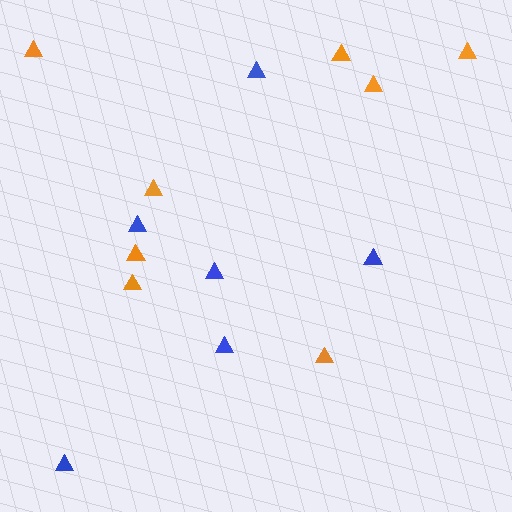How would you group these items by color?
There are 2 groups: one group of orange triangles (8) and one group of blue triangles (6).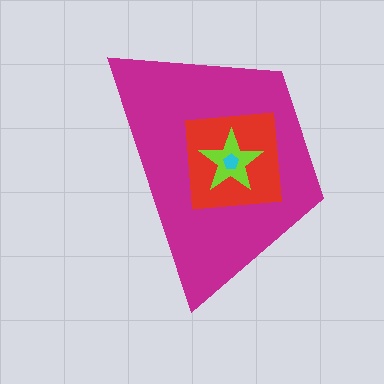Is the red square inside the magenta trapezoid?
Yes.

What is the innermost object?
The cyan pentagon.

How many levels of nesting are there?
4.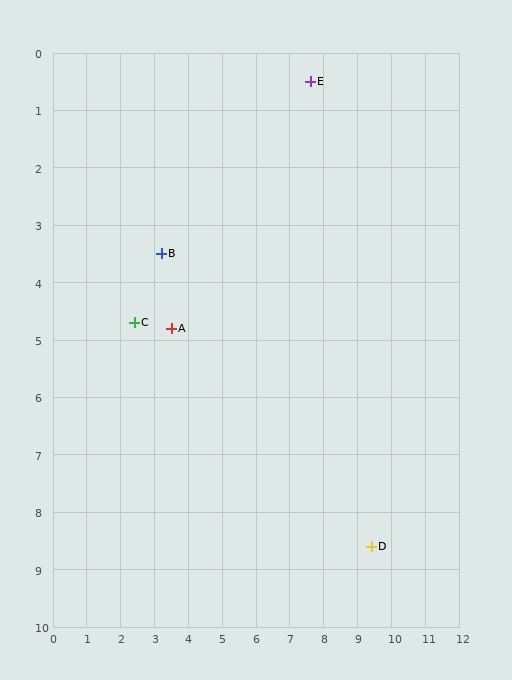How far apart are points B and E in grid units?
Points B and E are about 5.3 grid units apart.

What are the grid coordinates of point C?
Point C is at approximately (2.4, 4.7).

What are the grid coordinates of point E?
Point E is at approximately (7.6, 0.5).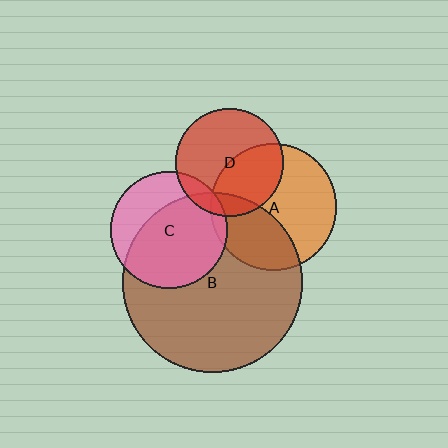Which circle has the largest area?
Circle B (brown).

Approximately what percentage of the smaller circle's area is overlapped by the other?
Approximately 40%.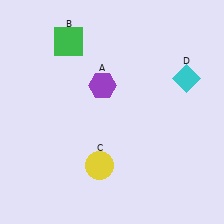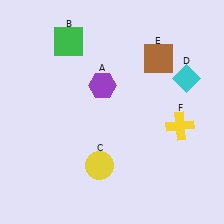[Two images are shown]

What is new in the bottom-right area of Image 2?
A yellow cross (F) was added in the bottom-right area of Image 2.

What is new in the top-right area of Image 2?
A brown square (E) was added in the top-right area of Image 2.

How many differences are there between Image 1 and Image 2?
There are 2 differences between the two images.